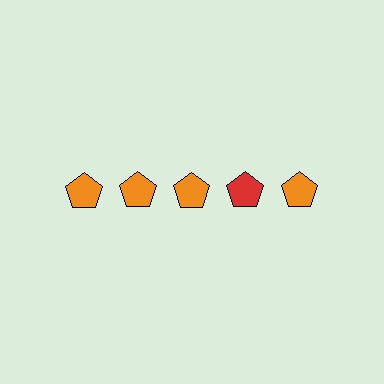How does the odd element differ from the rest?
It has a different color: red instead of orange.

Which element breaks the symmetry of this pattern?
The red pentagon in the top row, second from right column breaks the symmetry. All other shapes are orange pentagons.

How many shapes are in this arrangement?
There are 5 shapes arranged in a grid pattern.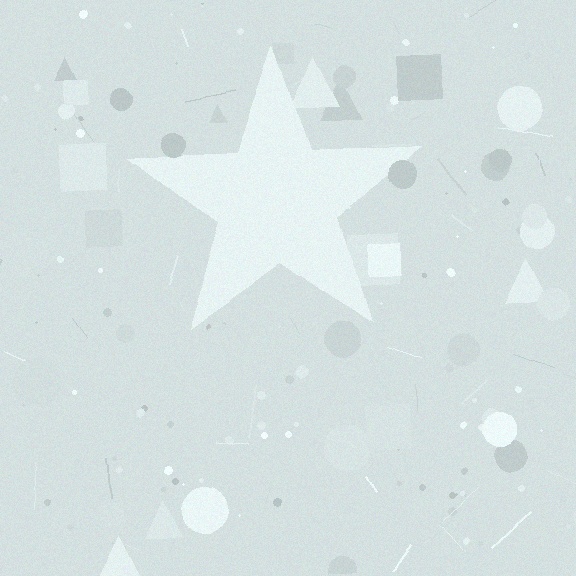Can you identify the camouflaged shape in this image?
The camouflaged shape is a star.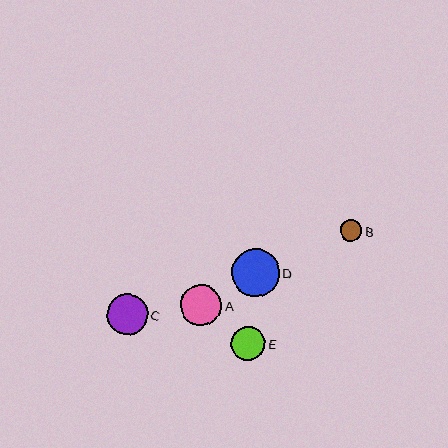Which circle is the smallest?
Circle B is the smallest with a size of approximately 21 pixels.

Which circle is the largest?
Circle D is the largest with a size of approximately 48 pixels.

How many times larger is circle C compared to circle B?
Circle C is approximately 1.9 times the size of circle B.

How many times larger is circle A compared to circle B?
Circle A is approximately 1.9 times the size of circle B.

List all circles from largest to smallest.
From largest to smallest: D, C, A, E, B.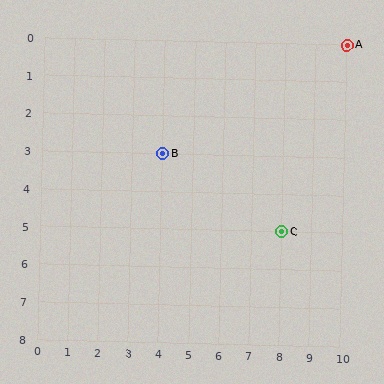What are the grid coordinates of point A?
Point A is at grid coordinates (10, 0).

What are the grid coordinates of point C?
Point C is at grid coordinates (8, 5).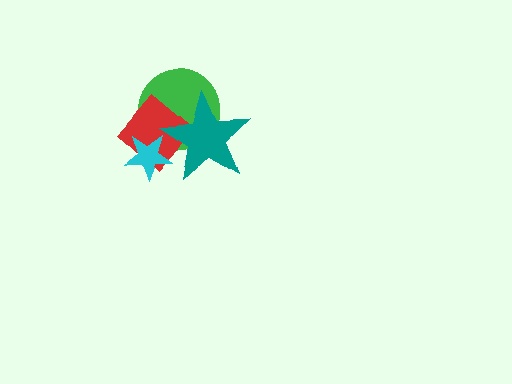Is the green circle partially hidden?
Yes, it is partially covered by another shape.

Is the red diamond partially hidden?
Yes, it is partially covered by another shape.